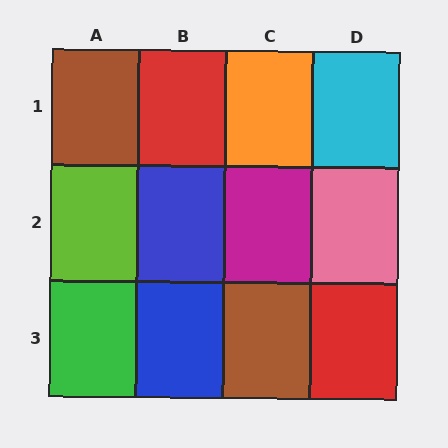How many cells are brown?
2 cells are brown.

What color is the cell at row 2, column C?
Magenta.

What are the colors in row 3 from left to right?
Green, blue, brown, red.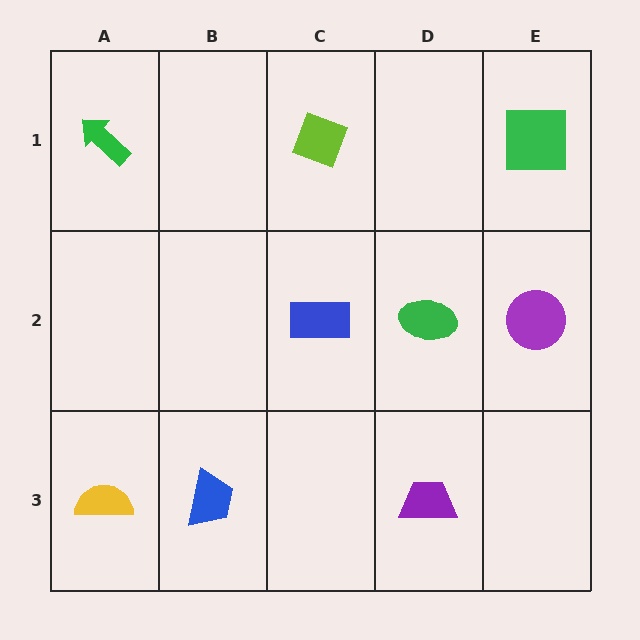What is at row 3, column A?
A yellow semicircle.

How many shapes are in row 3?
3 shapes.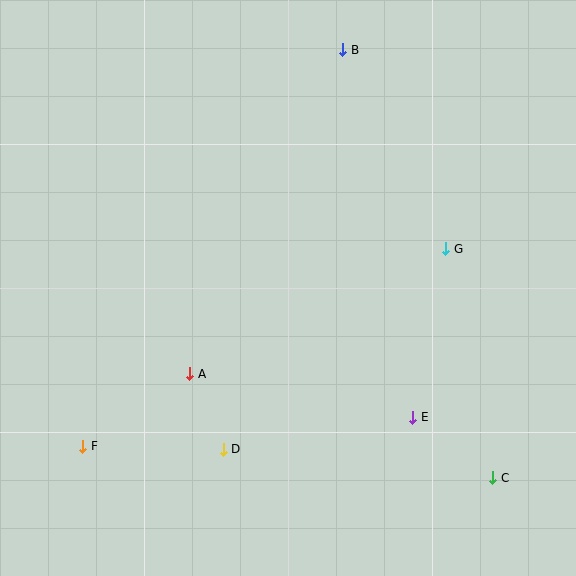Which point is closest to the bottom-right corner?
Point C is closest to the bottom-right corner.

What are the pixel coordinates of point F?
Point F is at (83, 446).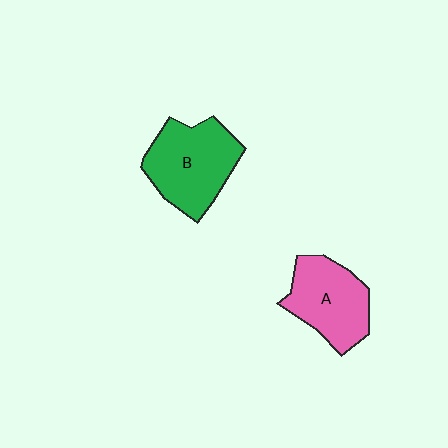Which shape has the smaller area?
Shape A (pink).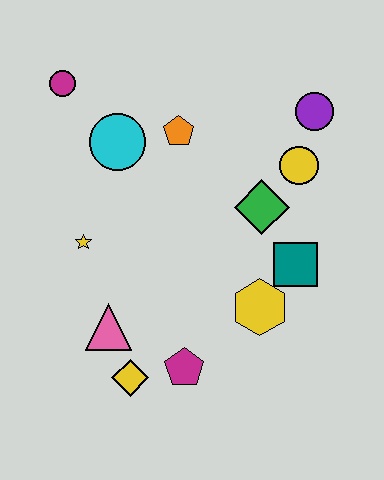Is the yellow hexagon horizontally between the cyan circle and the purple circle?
Yes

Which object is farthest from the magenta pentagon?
The magenta circle is farthest from the magenta pentagon.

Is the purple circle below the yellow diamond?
No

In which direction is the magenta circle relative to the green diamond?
The magenta circle is to the left of the green diamond.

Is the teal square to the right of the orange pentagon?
Yes